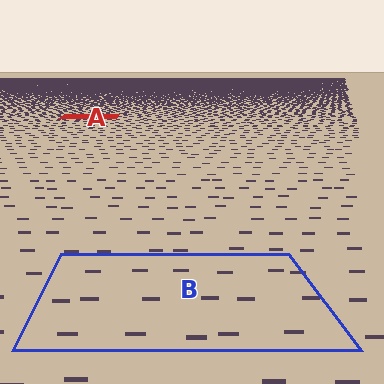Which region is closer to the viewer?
Region B is closer. The texture elements there are larger and more spread out.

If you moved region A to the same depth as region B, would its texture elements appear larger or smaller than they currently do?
They would appear larger. At a closer depth, the same texture elements are projected at a bigger on-screen size.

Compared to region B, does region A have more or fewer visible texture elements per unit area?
Region A has more texture elements per unit area — they are packed more densely because it is farther away.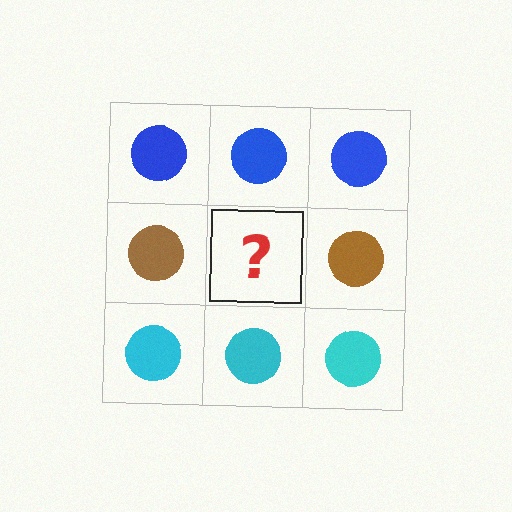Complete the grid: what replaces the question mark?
The question mark should be replaced with a brown circle.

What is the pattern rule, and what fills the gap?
The rule is that each row has a consistent color. The gap should be filled with a brown circle.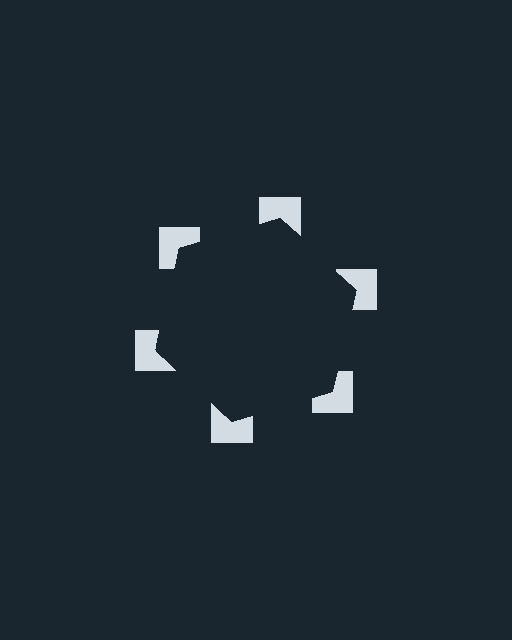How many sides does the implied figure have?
6 sides.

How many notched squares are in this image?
There are 6 — one at each vertex of the illusory hexagon.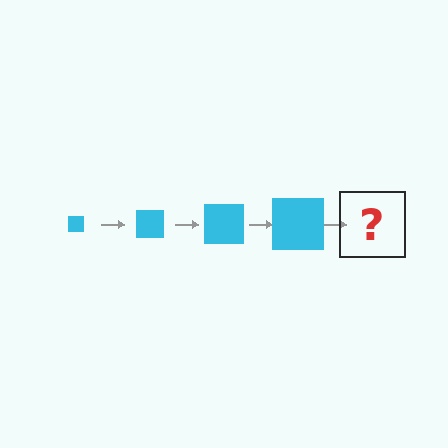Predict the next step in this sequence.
The next step is a cyan square, larger than the previous one.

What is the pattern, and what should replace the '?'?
The pattern is that the square gets progressively larger each step. The '?' should be a cyan square, larger than the previous one.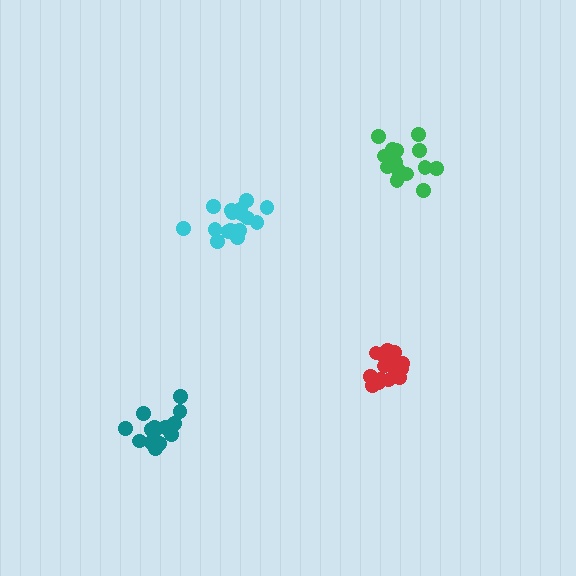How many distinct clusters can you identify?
There are 4 distinct clusters.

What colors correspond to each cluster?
The clusters are colored: teal, cyan, red, green.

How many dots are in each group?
Group 1: 15 dots, Group 2: 17 dots, Group 3: 17 dots, Group 4: 17 dots (66 total).